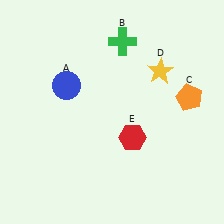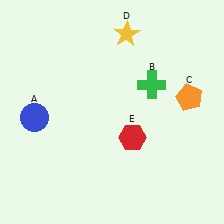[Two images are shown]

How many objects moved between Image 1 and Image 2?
3 objects moved between the two images.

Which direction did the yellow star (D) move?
The yellow star (D) moved up.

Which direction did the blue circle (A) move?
The blue circle (A) moved left.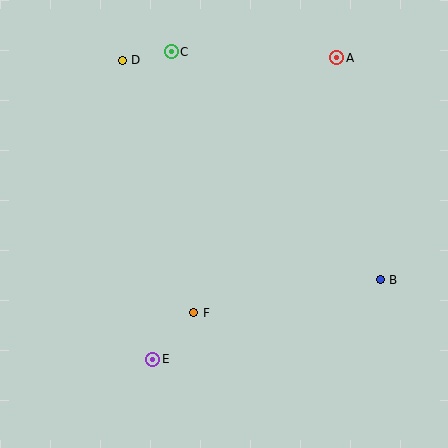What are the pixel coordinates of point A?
Point A is at (337, 58).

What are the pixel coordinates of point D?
Point D is at (122, 60).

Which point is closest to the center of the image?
Point F at (194, 313) is closest to the center.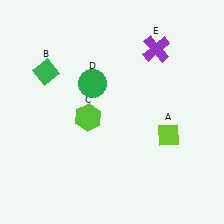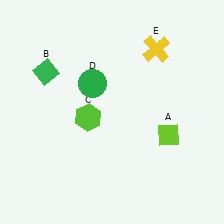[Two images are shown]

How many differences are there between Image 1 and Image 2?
There is 1 difference between the two images.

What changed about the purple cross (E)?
In Image 1, E is purple. In Image 2, it changed to yellow.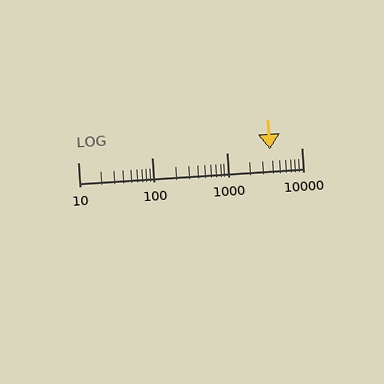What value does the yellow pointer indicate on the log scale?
The pointer indicates approximately 3800.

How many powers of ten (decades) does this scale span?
The scale spans 3 decades, from 10 to 10000.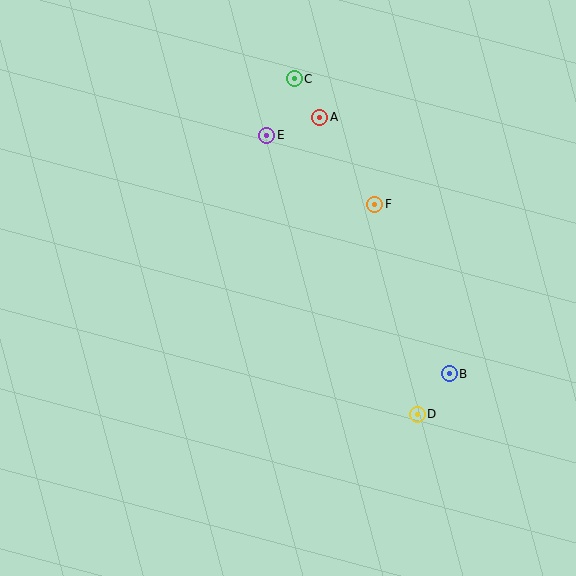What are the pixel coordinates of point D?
Point D is at (417, 414).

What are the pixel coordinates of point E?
Point E is at (267, 135).